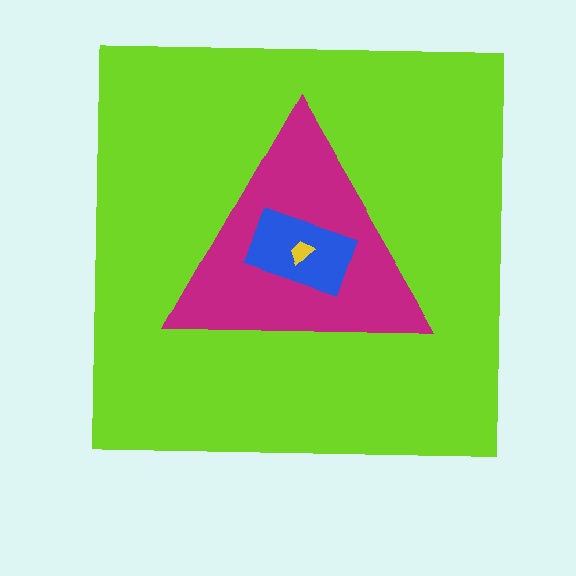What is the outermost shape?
The lime square.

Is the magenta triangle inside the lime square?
Yes.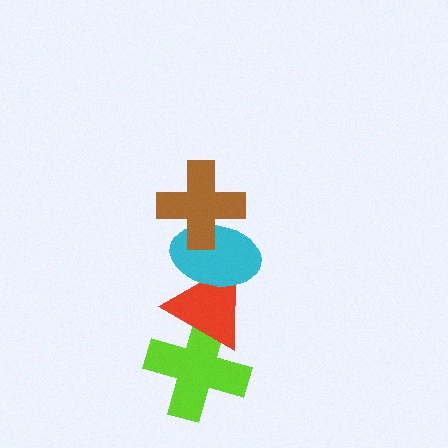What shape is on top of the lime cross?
The red triangle is on top of the lime cross.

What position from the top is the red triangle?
The red triangle is 3rd from the top.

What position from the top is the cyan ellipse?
The cyan ellipse is 2nd from the top.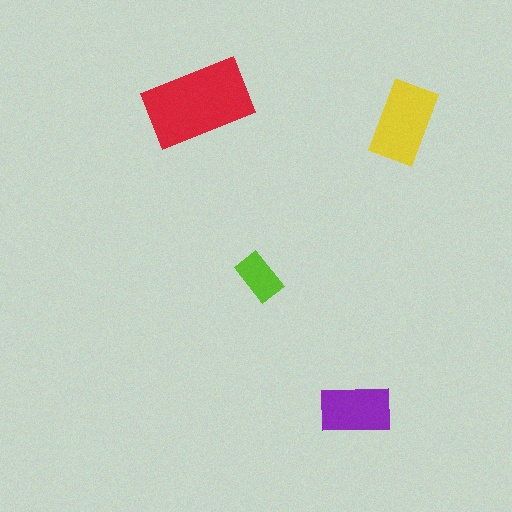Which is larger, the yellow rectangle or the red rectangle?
The red one.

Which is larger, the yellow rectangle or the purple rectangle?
The yellow one.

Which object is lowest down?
The purple rectangle is bottommost.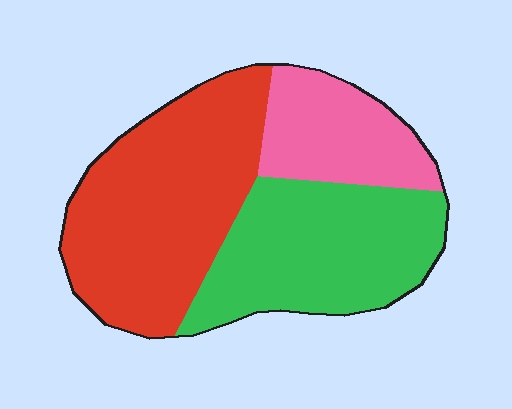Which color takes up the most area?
Red, at roughly 45%.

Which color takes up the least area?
Pink, at roughly 20%.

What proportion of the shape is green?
Green takes up about three eighths (3/8) of the shape.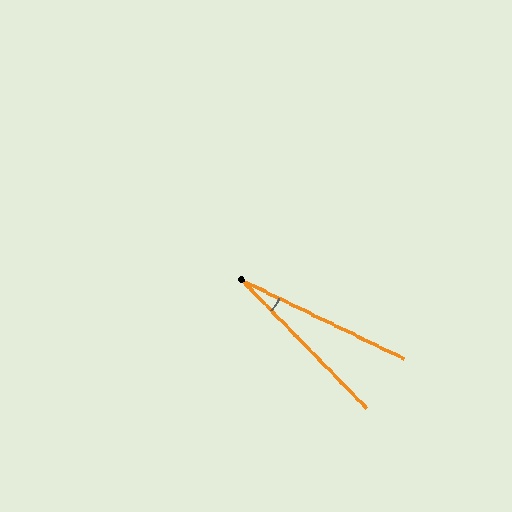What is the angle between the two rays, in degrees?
Approximately 20 degrees.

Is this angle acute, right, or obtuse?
It is acute.